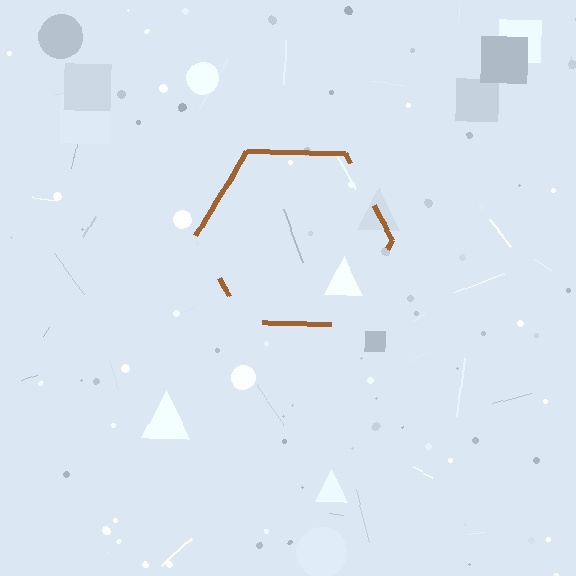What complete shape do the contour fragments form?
The contour fragments form a hexagon.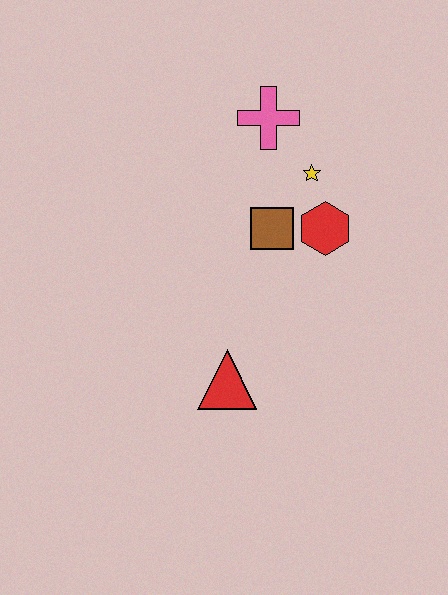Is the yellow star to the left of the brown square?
No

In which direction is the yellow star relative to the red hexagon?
The yellow star is above the red hexagon.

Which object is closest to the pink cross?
The yellow star is closest to the pink cross.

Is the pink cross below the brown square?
No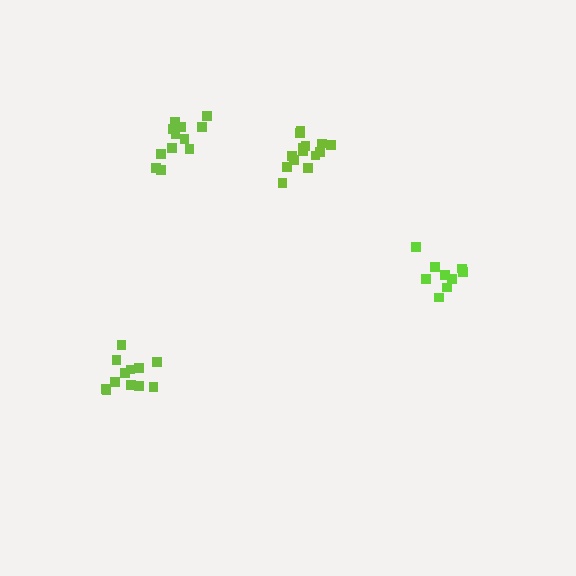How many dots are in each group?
Group 1: 9 dots, Group 2: 14 dots, Group 3: 12 dots, Group 4: 12 dots (47 total).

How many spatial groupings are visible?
There are 4 spatial groupings.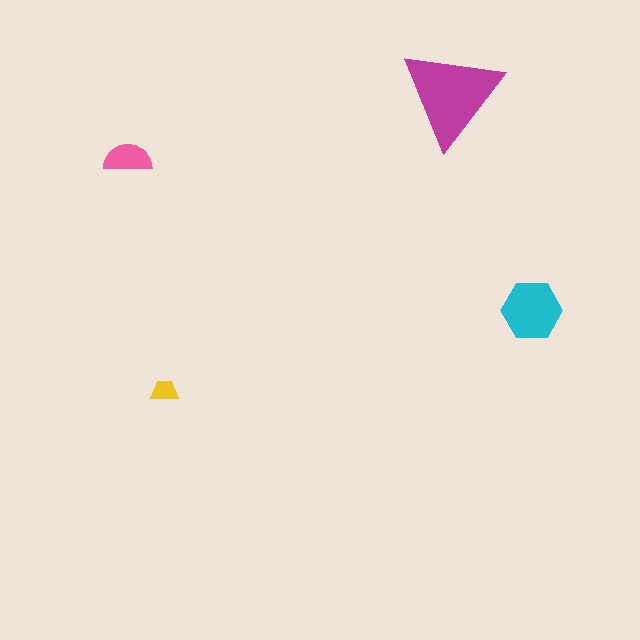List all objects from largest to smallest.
The magenta triangle, the cyan hexagon, the pink semicircle, the yellow trapezoid.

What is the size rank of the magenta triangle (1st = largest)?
1st.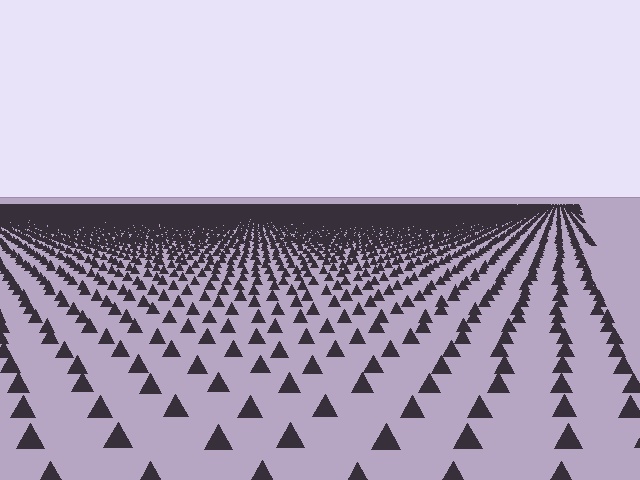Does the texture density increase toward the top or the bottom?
Density increases toward the top.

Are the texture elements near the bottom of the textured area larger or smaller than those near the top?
Larger. Near the bottom, elements are closer to the viewer and appear at a bigger on-screen size.